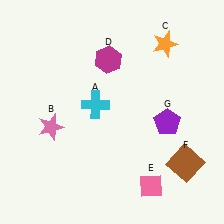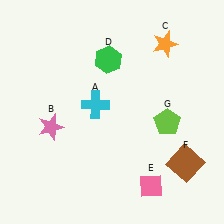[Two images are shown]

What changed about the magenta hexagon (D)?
In Image 1, D is magenta. In Image 2, it changed to green.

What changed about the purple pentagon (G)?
In Image 1, G is purple. In Image 2, it changed to lime.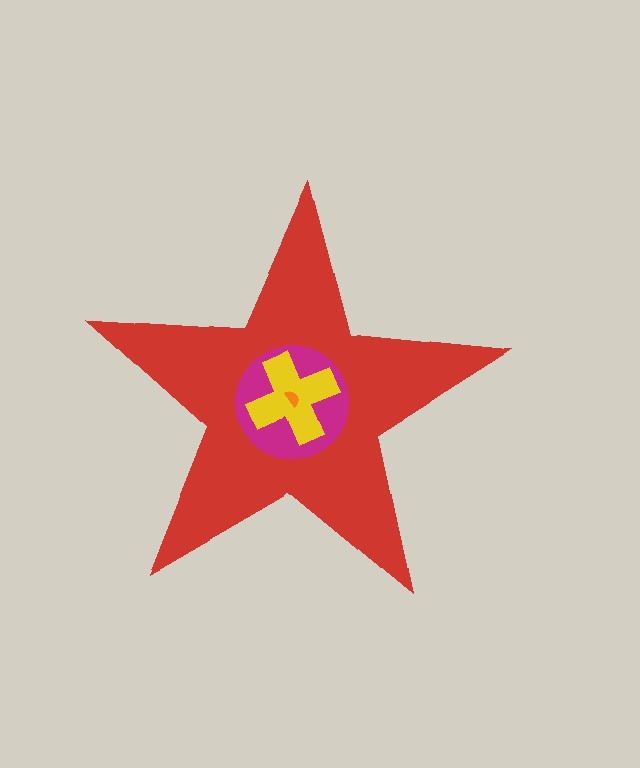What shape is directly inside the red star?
The magenta circle.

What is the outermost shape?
The red star.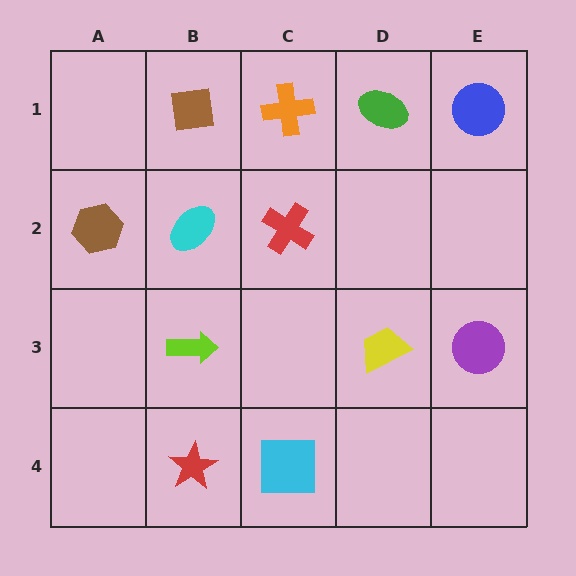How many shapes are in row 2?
3 shapes.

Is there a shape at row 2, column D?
No, that cell is empty.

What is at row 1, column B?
A brown square.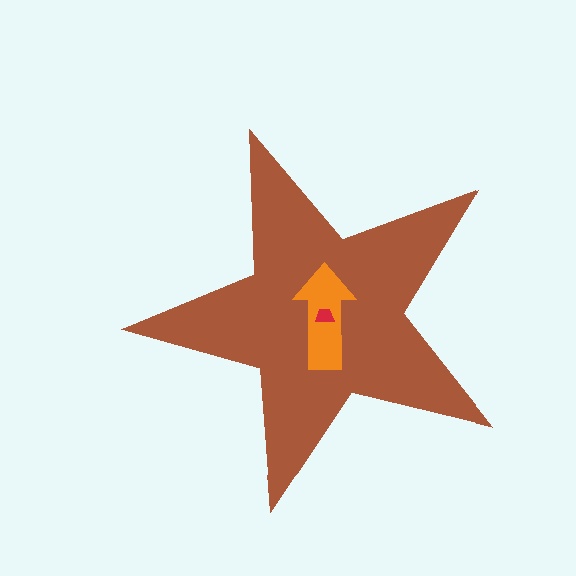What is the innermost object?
The red trapezoid.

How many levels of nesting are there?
3.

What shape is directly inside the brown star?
The orange arrow.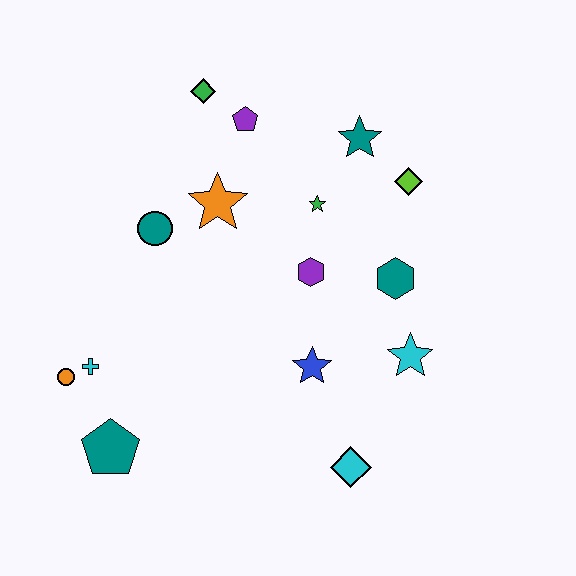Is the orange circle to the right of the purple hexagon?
No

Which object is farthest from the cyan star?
The orange circle is farthest from the cyan star.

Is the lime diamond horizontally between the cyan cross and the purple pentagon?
No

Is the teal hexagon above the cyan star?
Yes